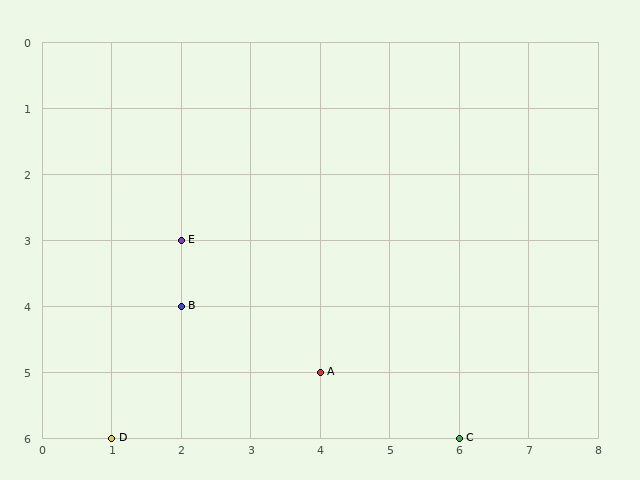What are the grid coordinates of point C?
Point C is at grid coordinates (6, 6).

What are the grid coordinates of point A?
Point A is at grid coordinates (4, 5).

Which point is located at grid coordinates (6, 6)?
Point C is at (6, 6).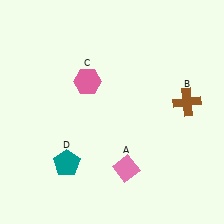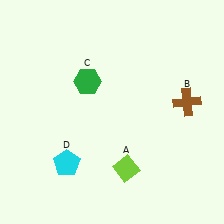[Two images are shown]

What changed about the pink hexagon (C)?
In Image 1, C is pink. In Image 2, it changed to green.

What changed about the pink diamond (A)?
In Image 1, A is pink. In Image 2, it changed to lime.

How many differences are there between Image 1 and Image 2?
There are 3 differences between the two images.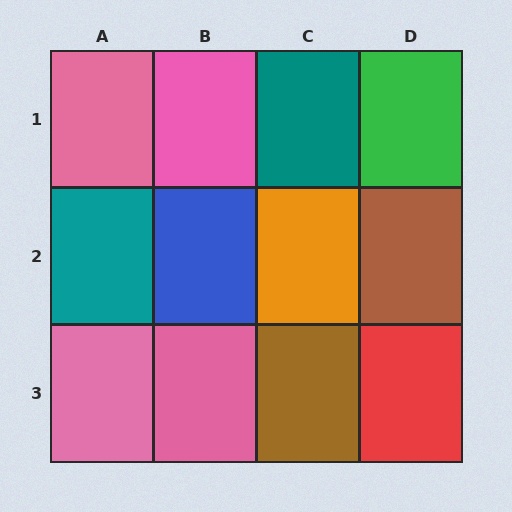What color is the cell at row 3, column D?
Red.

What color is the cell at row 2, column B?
Blue.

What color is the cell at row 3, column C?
Brown.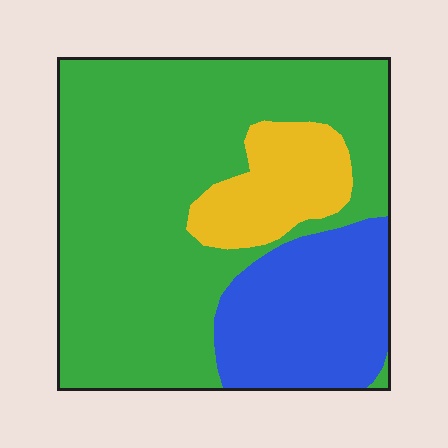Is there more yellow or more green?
Green.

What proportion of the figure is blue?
Blue takes up between a sixth and a third of the figure.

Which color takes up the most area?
Green, at roughly 65%.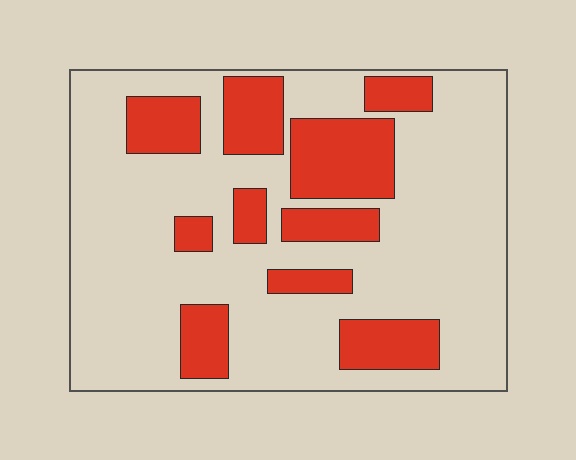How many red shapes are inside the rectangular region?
10.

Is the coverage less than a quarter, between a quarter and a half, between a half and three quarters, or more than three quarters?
Between a quarter and a half.